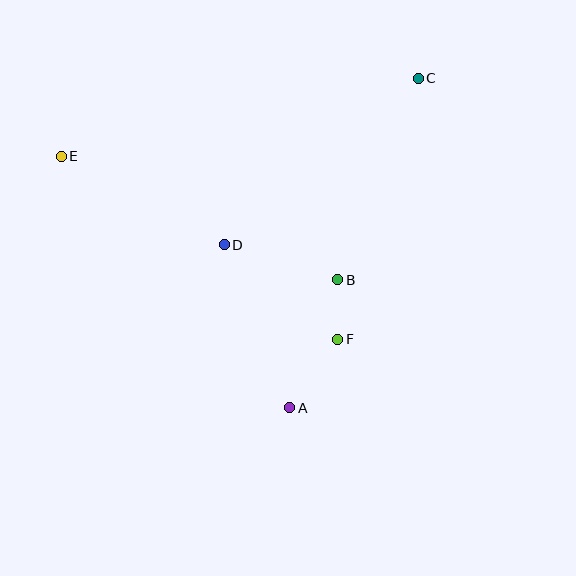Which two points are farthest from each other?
Points C and E are farthest from each other.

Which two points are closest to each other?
Points B and F are closest to each other.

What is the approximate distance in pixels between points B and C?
The distance between B and C is approximately 217 pixels.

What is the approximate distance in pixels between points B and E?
The distance between B and E is approximately 303 pixels.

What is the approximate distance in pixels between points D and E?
The distance between D and E is approximately 186 pixels.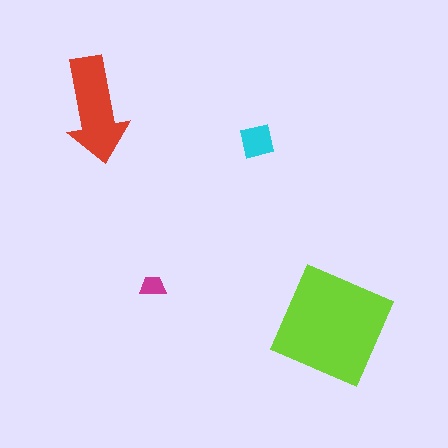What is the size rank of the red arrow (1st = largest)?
2nd.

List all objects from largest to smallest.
The lime square, the red arrow, the cyan square, the magenta trapezoid.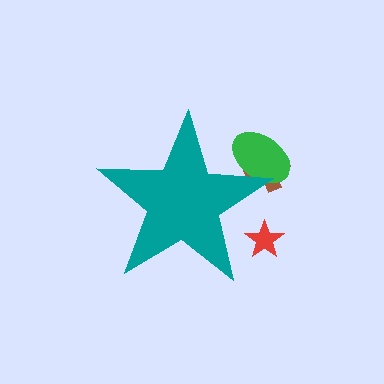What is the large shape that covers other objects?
A teal star.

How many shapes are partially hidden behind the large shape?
3 shapes are partially hidden.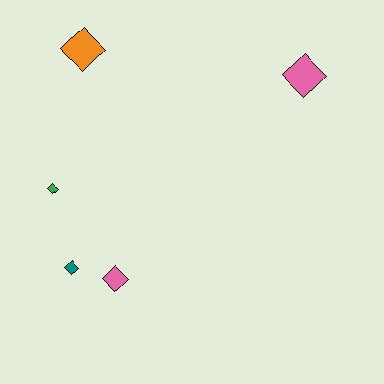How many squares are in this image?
There are no squares.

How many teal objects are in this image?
There is 1 teal object.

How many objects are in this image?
There are 5 objects.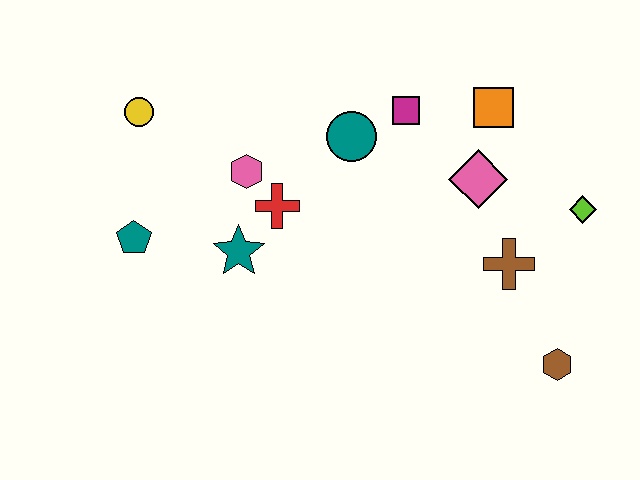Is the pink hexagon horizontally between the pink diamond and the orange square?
No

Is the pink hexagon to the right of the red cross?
No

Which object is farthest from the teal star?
The lime diamond is farthest from the teal star.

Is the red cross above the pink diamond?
No